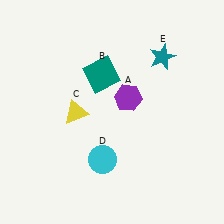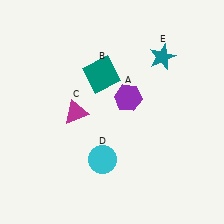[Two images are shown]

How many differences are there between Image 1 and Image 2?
There is 1 difference between the two images.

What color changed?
The triangle (C) changed from yellow in Image 1 to magenta in Image 2.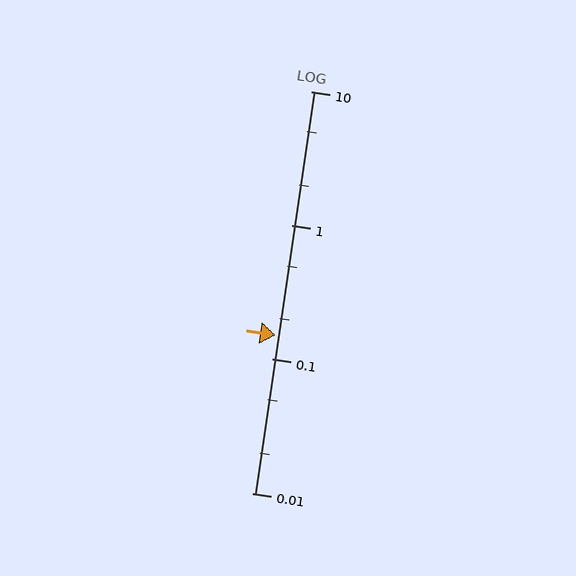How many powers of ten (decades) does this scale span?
The scale spans 3 decades, from 0.01 to 10.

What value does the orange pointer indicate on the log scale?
The pointer indicates approximately 0.15.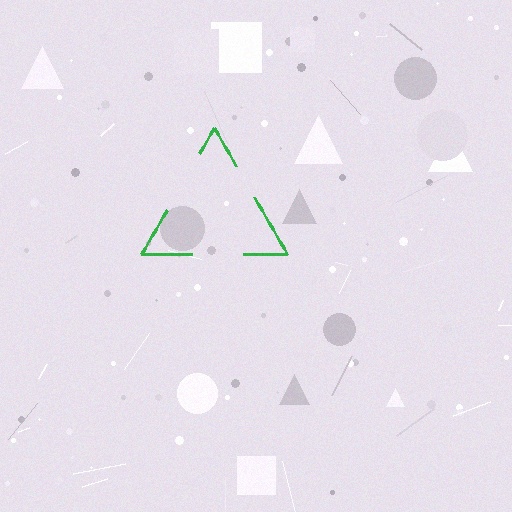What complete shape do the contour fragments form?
The contour fragments form a triangle.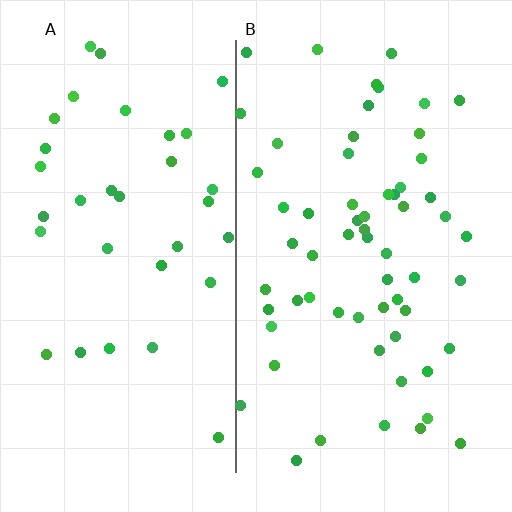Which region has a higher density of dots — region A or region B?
B (the right).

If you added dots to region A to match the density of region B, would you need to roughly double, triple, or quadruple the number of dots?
Approximately double.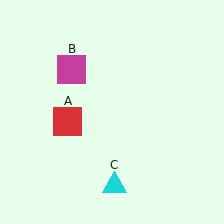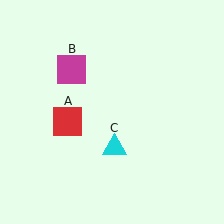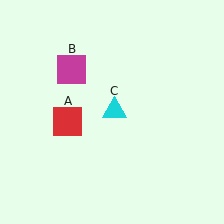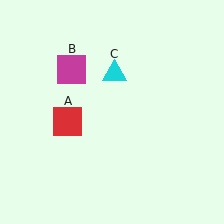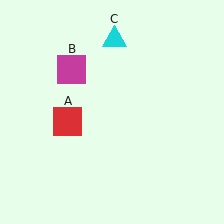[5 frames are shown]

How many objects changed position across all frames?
1 object changed position: cyan triangle (object C).